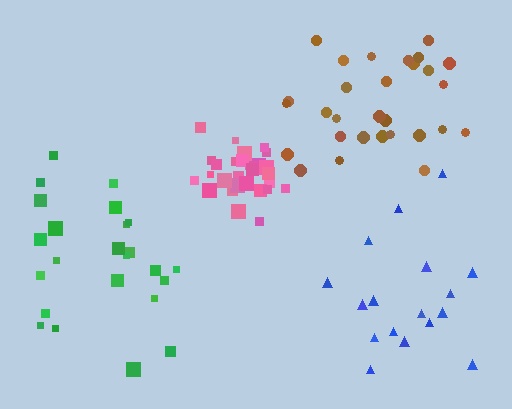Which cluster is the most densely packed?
Pink.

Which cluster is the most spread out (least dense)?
Green.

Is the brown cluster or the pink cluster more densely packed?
Pink.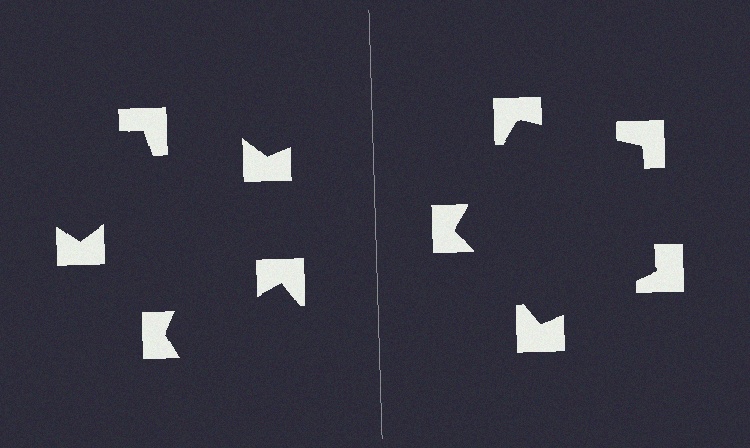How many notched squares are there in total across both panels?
10 — 5 on each side.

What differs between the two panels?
The notched squares are positioned identically on both sides; only the wedge orientations differ. On the right they align to a pentagon; on the left they are misaligned.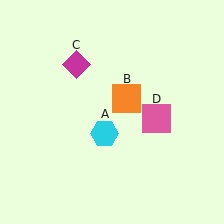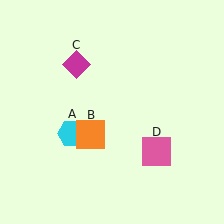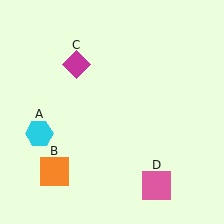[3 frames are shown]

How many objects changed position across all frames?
3 objects changed position: cyan hexagon (object A), orange square (object B), pink square (object D).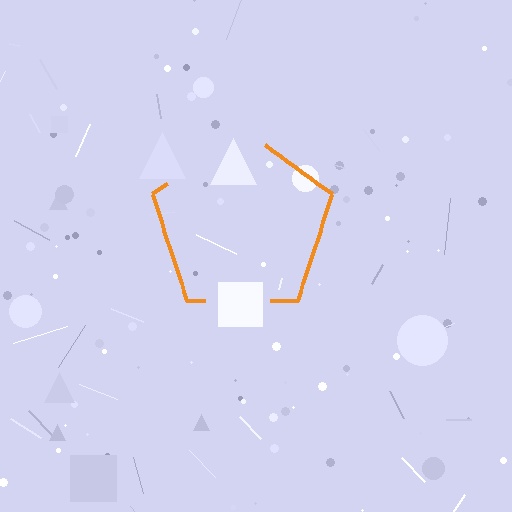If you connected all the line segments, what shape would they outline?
They would outline a pentagon.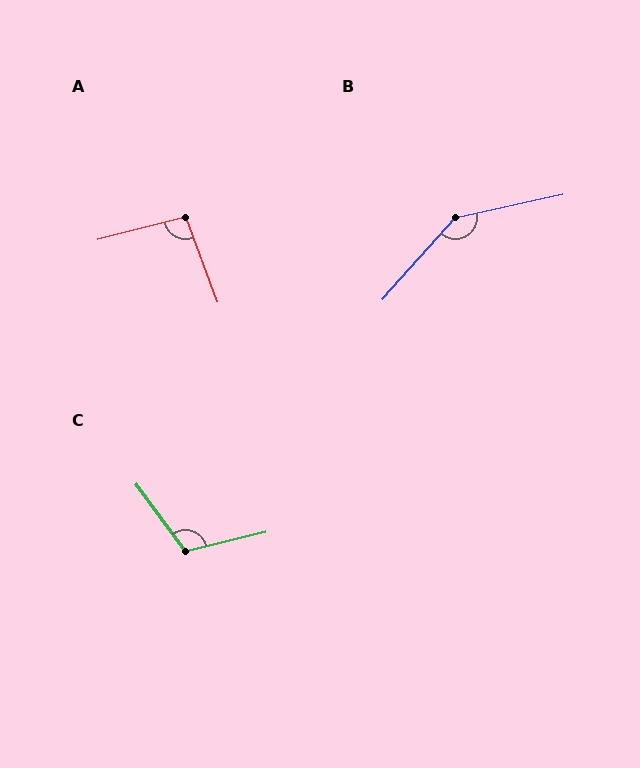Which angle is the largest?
B, at approximately 144 degrees.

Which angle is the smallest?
A, at approximately 96 degrees.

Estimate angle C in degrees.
Approximately 113 degrees.